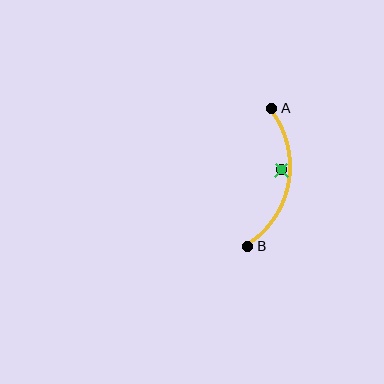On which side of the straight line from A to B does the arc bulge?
The arc bulges to the right of the straight line connecting A and B.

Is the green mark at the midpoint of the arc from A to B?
No — the green mark does not lie on the arc at all. It sits slightly inside the curve.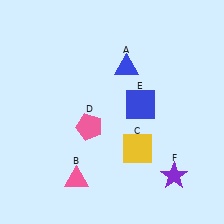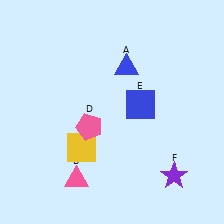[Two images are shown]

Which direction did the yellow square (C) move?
The yellow square (C) moved left.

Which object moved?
The yellow square (C) moved left.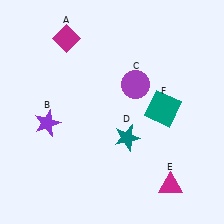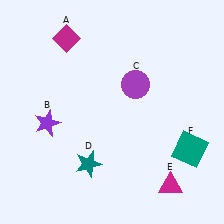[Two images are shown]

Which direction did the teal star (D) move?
The teal star (D) moved left.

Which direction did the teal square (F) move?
The teal square (F) moved down.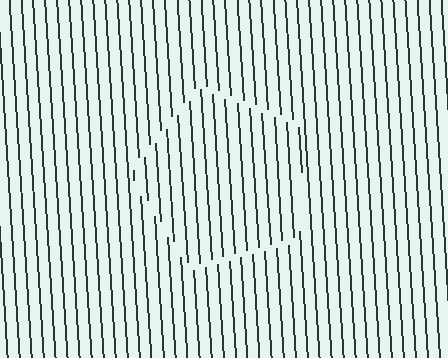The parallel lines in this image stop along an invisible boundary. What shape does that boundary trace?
An illusory pentagon. The interior of the shape contains the same grating, shifted by half a period — the contour is defined by the phase discontinuity where line-ends from the inner and outer gratings abut.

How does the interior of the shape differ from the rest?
The interior of the shape contains the same grating, shifted by half a period — the contour is defined by the phase discontinuity where line-ends from the inner and outer gratings abut.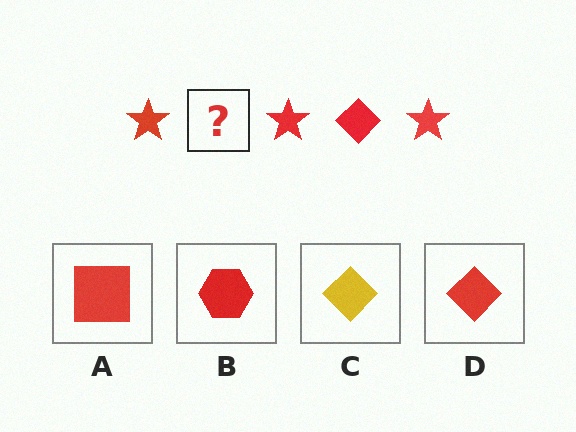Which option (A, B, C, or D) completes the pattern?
D.